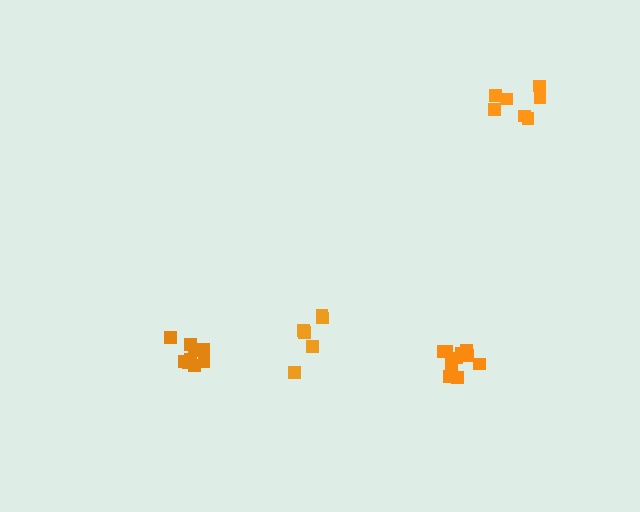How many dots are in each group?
Group 1: 7 dots, Group 2: 11 dots, Group 3: 6 dots, Group 4: 9 dots (33 total).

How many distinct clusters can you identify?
There are 4 distinct clusters.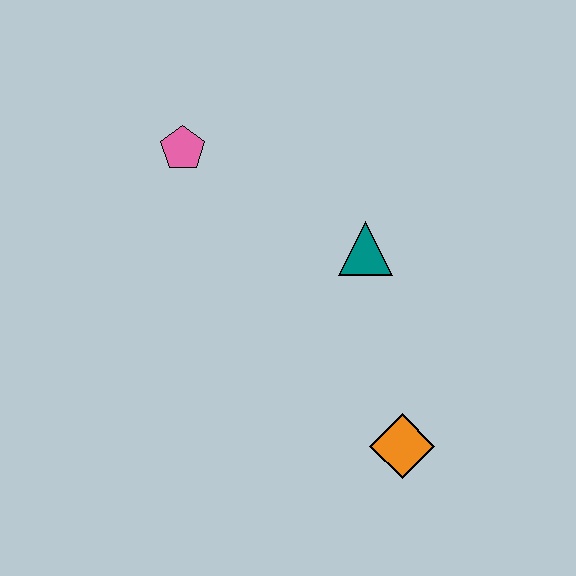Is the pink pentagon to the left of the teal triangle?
Yes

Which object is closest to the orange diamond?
The teal triangle is closest to the orange diamond.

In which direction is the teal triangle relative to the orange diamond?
The teal triangle is above the orange diamond.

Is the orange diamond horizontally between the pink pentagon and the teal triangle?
No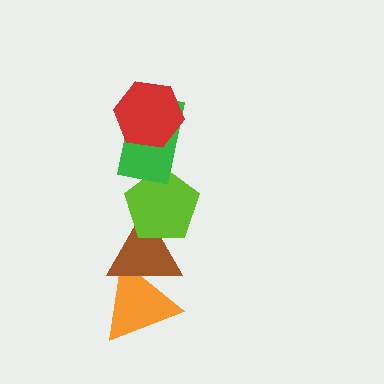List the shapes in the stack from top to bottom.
From top to bottom: the red hexagon, the green rectangle, the lime pentagon, the brown triangle, the orange triangle.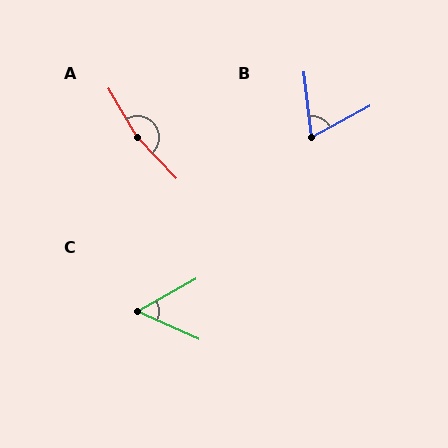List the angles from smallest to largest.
C (53°), B (68°), A (167°).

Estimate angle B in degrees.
Approximately 68 degrees.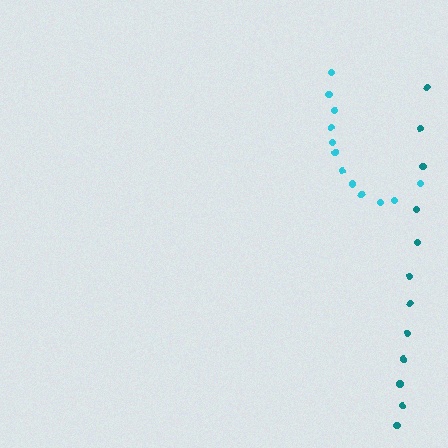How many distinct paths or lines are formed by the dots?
There are 2 distinct paths.